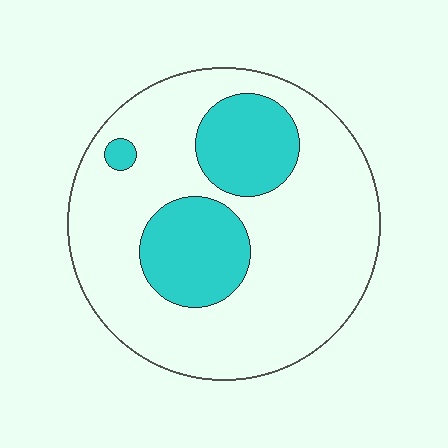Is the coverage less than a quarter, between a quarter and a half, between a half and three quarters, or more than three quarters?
Less than a quarter.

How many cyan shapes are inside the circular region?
3.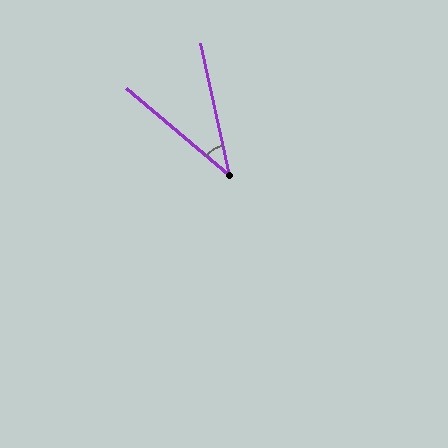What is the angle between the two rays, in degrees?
Approximately 37 degrees.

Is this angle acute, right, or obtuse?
It is acute.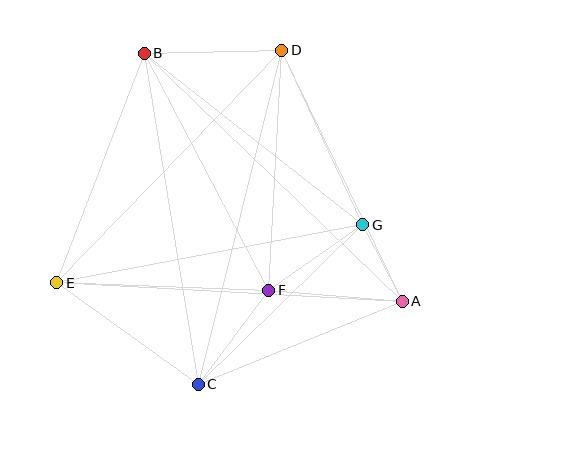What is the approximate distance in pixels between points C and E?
The distance between C and E is approximately 174 pixels.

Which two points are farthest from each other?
Points A and B are farthest from each other.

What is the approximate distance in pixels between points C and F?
The distance between C and F is approximately 118 pixels.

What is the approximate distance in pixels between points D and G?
The distance between D and G is approximately 192 pixels.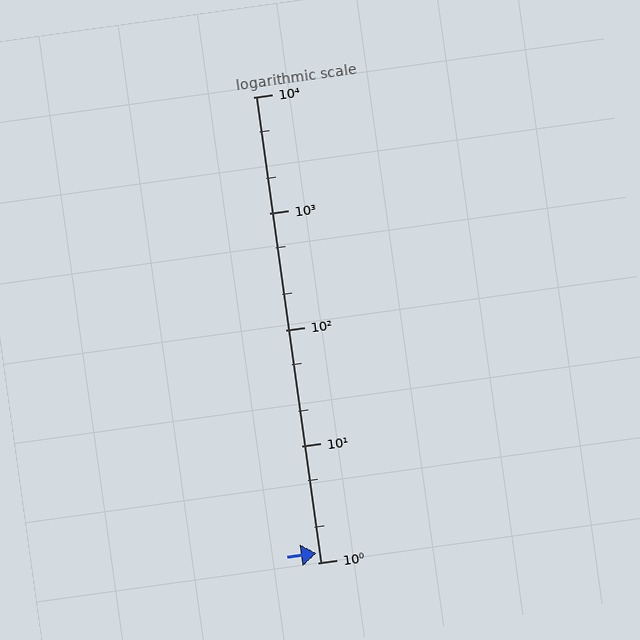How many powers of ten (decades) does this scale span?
The scale spans 4 decades, from 1 to 10000.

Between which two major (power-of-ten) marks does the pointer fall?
The pointer is between 1 and 10.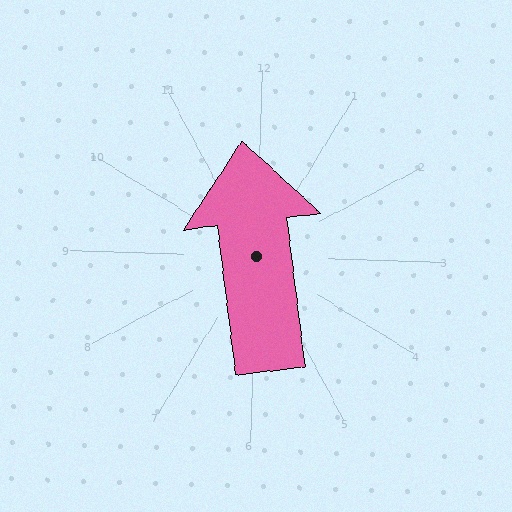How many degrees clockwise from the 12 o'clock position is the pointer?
Approximately 351 degrees.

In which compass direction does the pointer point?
North.